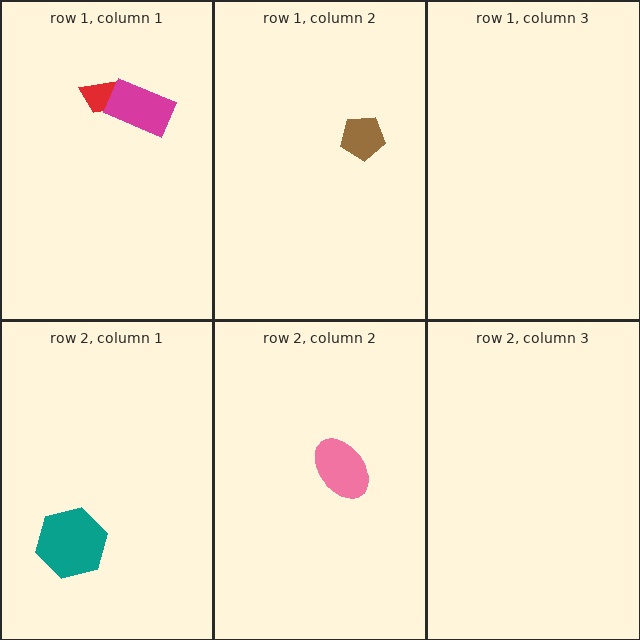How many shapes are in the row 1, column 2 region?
1.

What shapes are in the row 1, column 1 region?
The red trapezoid, the magenta rectangle.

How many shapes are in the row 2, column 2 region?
1.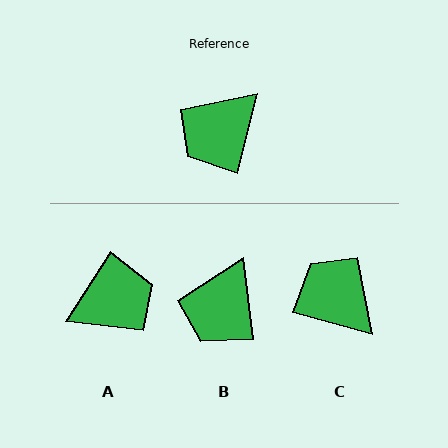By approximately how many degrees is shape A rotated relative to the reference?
Approximately 161 degrees counter-clockwise.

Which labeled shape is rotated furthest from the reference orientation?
A, about 161 degrees away.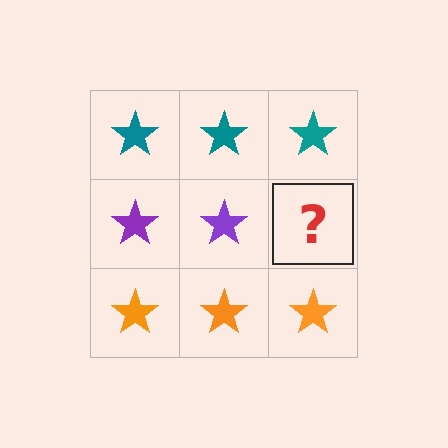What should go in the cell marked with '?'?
The missing cell should contain a purple star.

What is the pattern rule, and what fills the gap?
The rule is that each row has a consistent color. The gap should be filled with a purple star.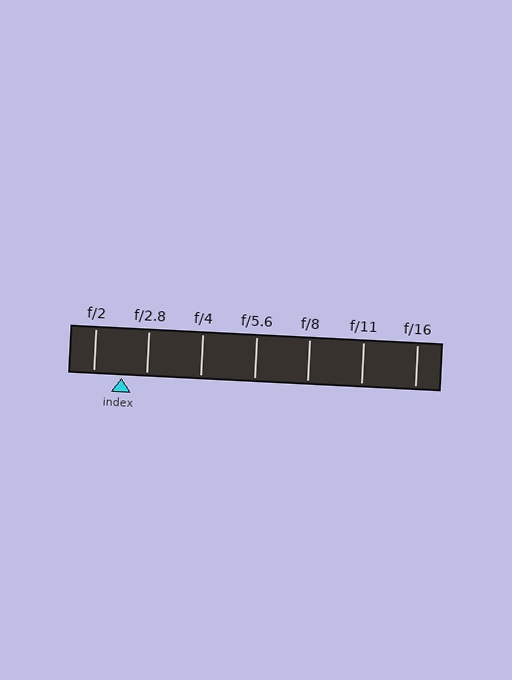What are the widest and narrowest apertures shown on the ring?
The widest aperture shown is f/2 and the narrowest is f/16.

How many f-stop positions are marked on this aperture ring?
There are 7 f-stop positions marked.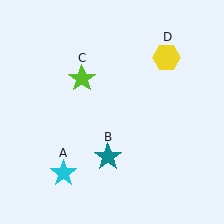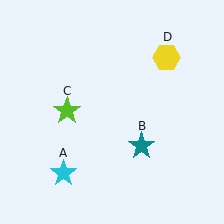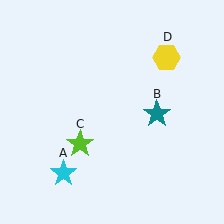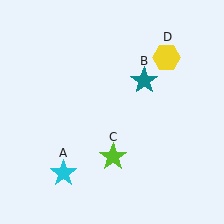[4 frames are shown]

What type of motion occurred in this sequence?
The teal star (object B), lime star (object C) rotated counterclockwise around the center of the scene.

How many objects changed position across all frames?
2 objects changed position: teal star (object B), lime star (object C).